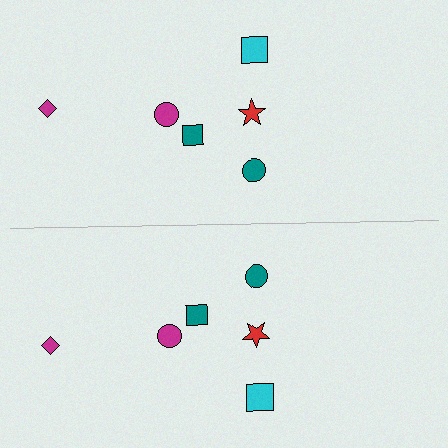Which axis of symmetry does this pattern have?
The pattern has a horizontal axis of symmetry running through the center of the image.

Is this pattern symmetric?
Yes, this pattern has bilateral (reflection) symmetry.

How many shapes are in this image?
There are 12 shapes in this image.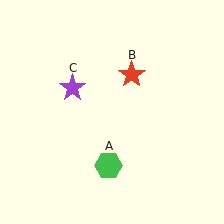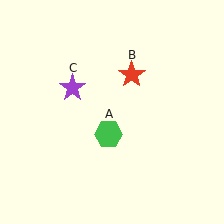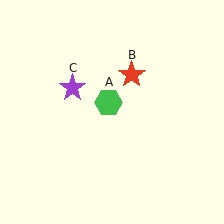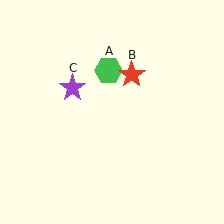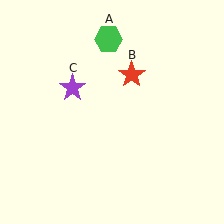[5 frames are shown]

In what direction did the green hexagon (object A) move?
The green hexagon (object A) moved up.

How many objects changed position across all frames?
1 object changed position: green hexagon (object A).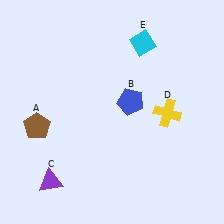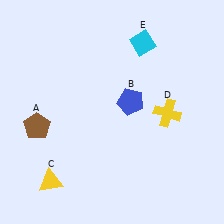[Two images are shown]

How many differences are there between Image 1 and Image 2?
There is 1 difference between the two images.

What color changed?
The triangle (C) changed from purple in Image 1 to yellow in Image 2.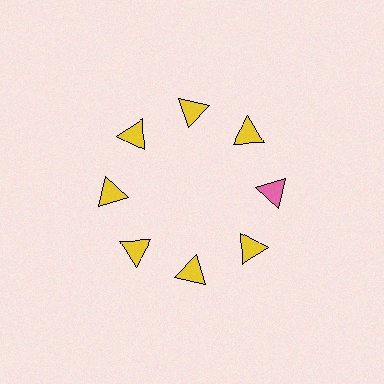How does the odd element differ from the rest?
It has a different color: pink instead of yellow.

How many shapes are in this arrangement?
There are 8 shapes arranged in a ring pattern.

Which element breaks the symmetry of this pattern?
The pink triangle at roughly the 3 o'clock position breaks the symmetry. All other shapes are yellow triangles.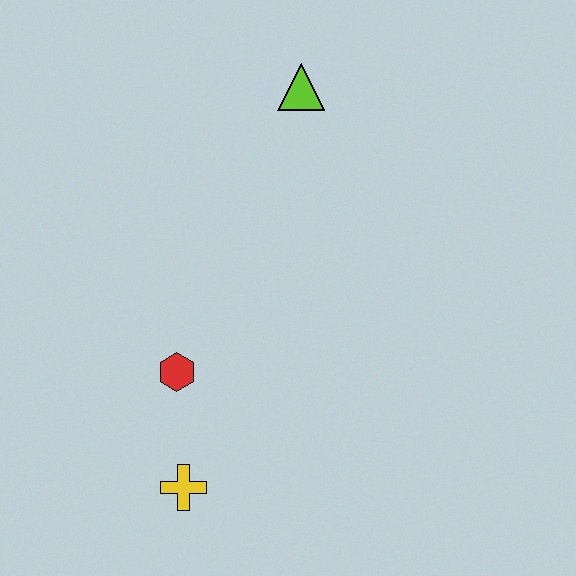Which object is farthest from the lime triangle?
The yellow cross is farthest from the lime triangle.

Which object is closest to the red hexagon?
The yellow cross is closest to the red hexagon.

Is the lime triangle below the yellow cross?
No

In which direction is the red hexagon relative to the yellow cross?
The red hexagon is above the yellow cross.